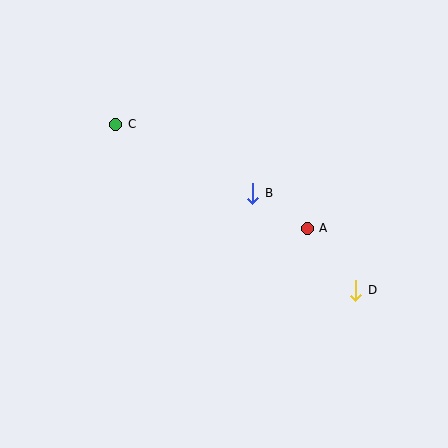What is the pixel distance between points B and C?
The distance between B and C is 154 pixels.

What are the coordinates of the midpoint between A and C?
The midpoint between A and C is at (211, 176).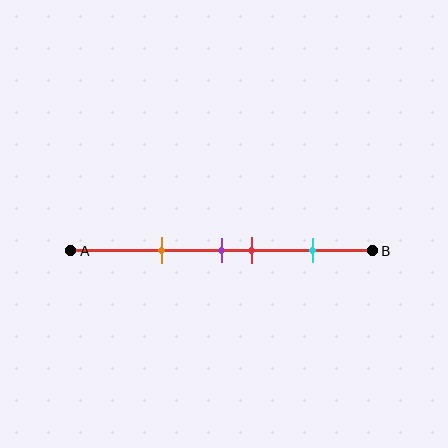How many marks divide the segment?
There are 4 marks dividing the segment.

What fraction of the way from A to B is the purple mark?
The purple mark is approximately 50% (0.5) of the way from A to B.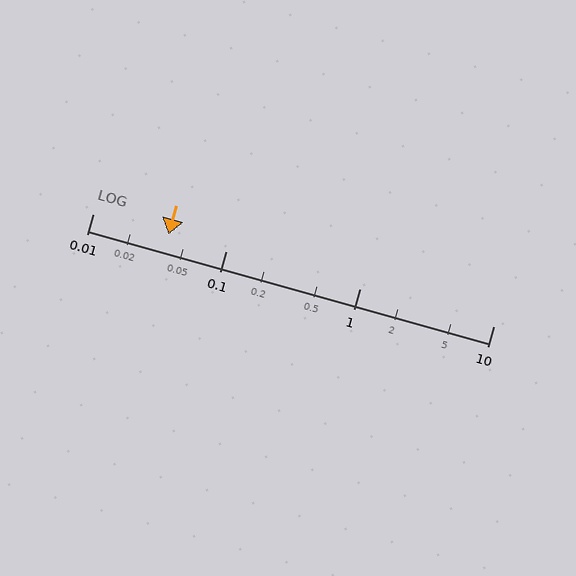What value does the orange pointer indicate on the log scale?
The pointer indicates approximately 0.037.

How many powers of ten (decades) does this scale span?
The scale spans 3 decades, from 0.01 to 10.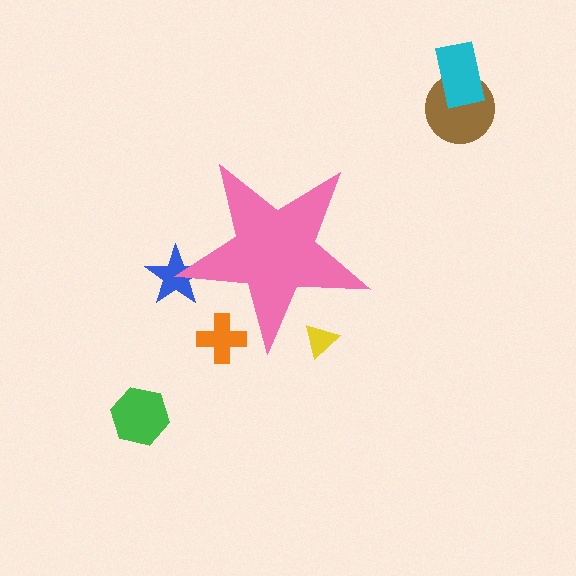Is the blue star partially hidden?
Yes, the blue star is partially hidden behind the pink star.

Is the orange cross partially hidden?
Yes, the orange cross is partially hidden behind the pink star.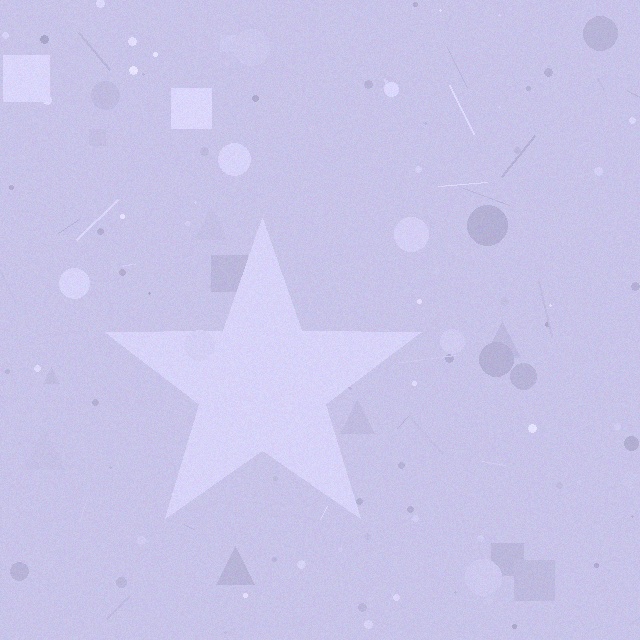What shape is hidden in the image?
A star is hidden in the image.